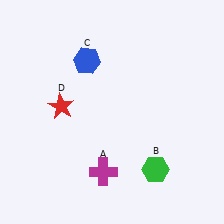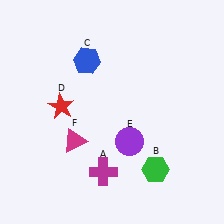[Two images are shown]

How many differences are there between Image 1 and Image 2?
There are 2 differences between the two images.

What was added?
A purple circle (E), a magenta triangle (F) were added in Image 2.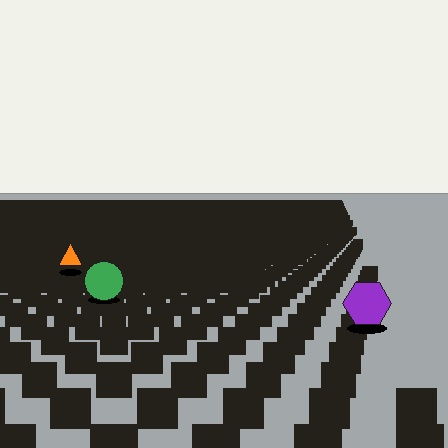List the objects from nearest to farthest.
From nearest to farthest: the purple hexagon, the green circle, the orange triangle.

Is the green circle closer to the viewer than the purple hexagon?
No. The purple hexagon is closer — you can tell from the texture gradient: the ground texture is coarser near it.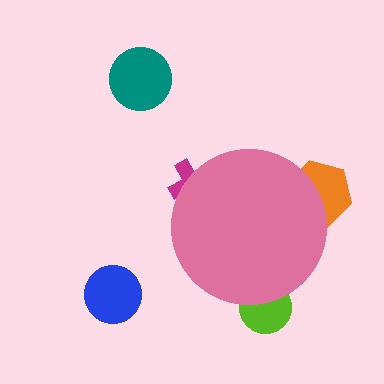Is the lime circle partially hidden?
Yes, the lime circle is partially hidden behind the pink circle.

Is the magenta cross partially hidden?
Yes, the magenta cross is partially hidden behind the pink circle.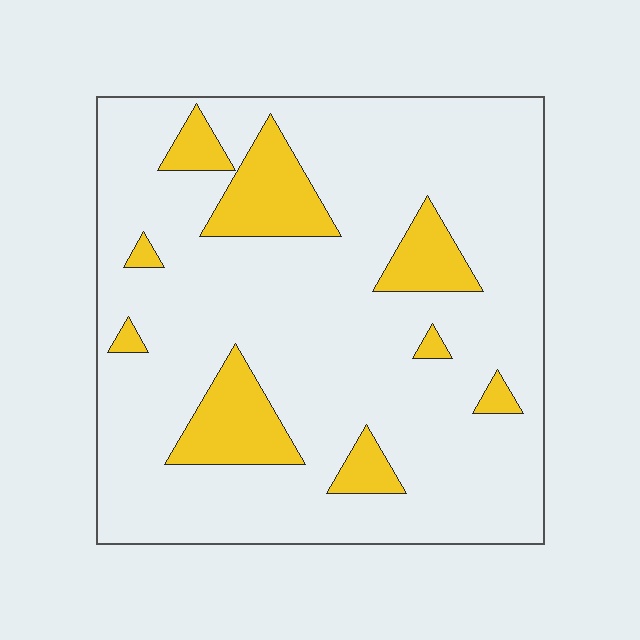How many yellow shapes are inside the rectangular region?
9.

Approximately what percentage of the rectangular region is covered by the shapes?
Approximately 15%.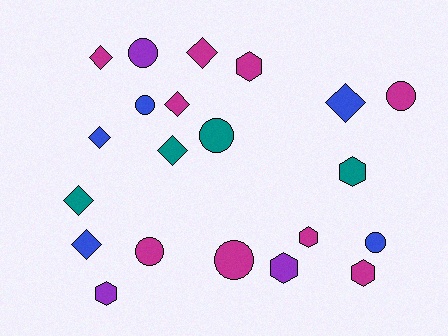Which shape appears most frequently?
Diamond, with 8 objects.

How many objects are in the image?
There are 21 objects.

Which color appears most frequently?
Magenta, with 9 objects.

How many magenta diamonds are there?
There are 3 magenta diamonds.